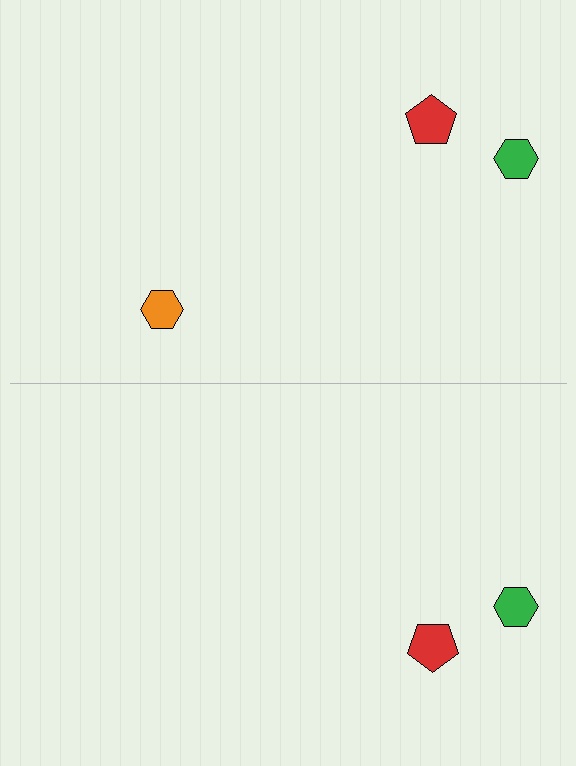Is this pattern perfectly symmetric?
No, the pattern is not perfectly symmetric. A orange hexagon is missing from the bottom side.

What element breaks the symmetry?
A orange hexagon is missing from the bottom side.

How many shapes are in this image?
There are 5 shapes in this image.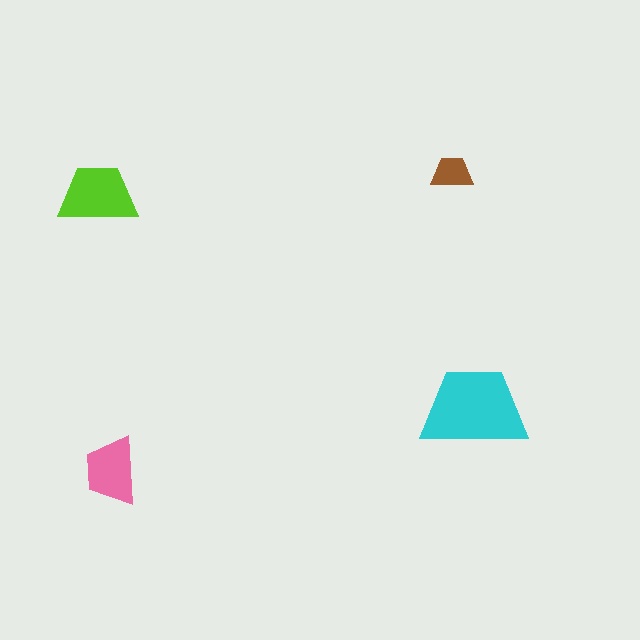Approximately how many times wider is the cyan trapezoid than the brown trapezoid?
About 2.5 times wider.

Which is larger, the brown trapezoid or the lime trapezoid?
The lime one.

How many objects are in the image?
There are 4 objects in the image.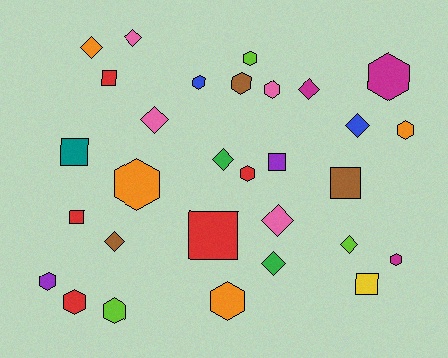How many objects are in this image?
There are 30 objects.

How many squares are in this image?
There are 7 squares.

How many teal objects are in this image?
There is 1 teal object.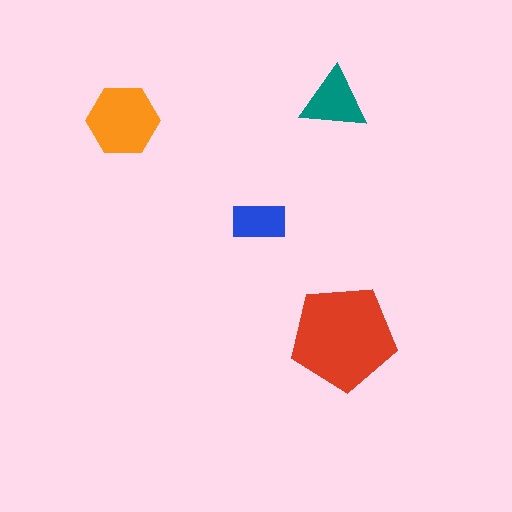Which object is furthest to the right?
The red pentagon is rightmost.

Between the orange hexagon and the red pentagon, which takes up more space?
The red pentagon.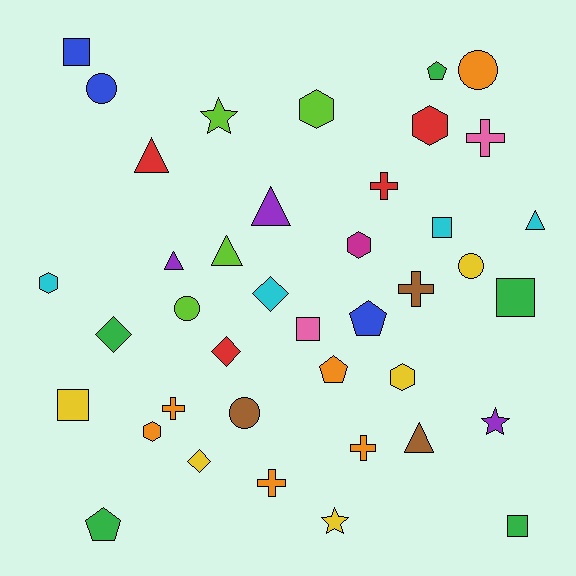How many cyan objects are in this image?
There are 4 cyan objects.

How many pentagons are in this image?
There are 4 pentagons.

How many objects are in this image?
There are 40 objects.